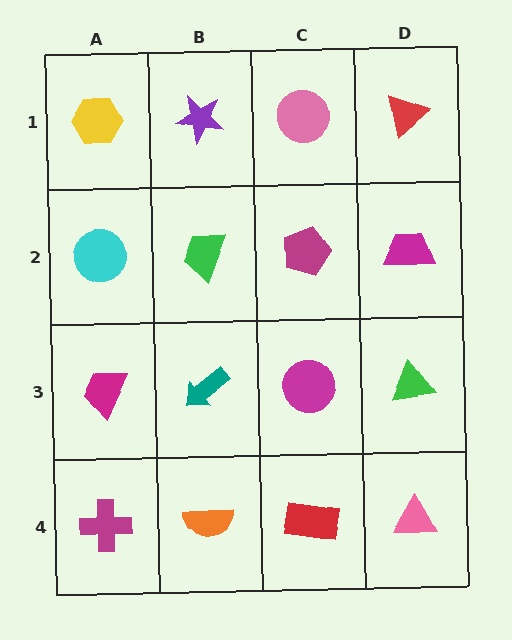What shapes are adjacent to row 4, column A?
A magenta trapezoid (row 3, column A), an orange semicircle (row 4, column B).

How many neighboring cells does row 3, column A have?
3.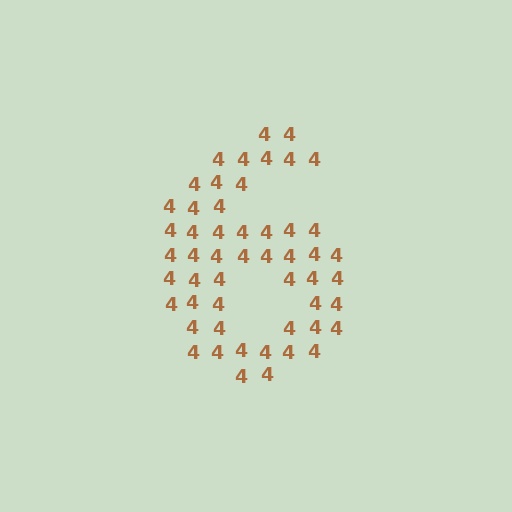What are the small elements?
The small elements are digit 4's.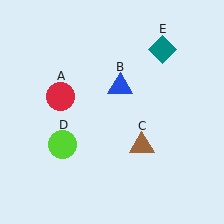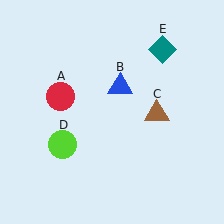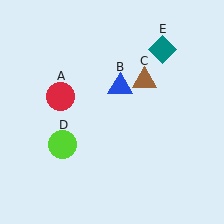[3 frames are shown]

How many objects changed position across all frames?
1 object changed position: brown triangle (object C).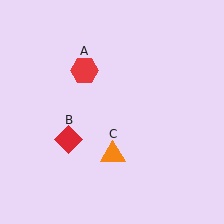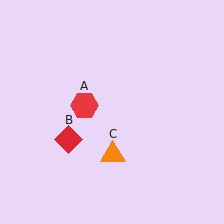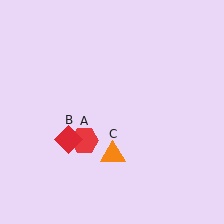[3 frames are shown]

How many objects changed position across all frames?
1 object changed position: red hexagon (object A).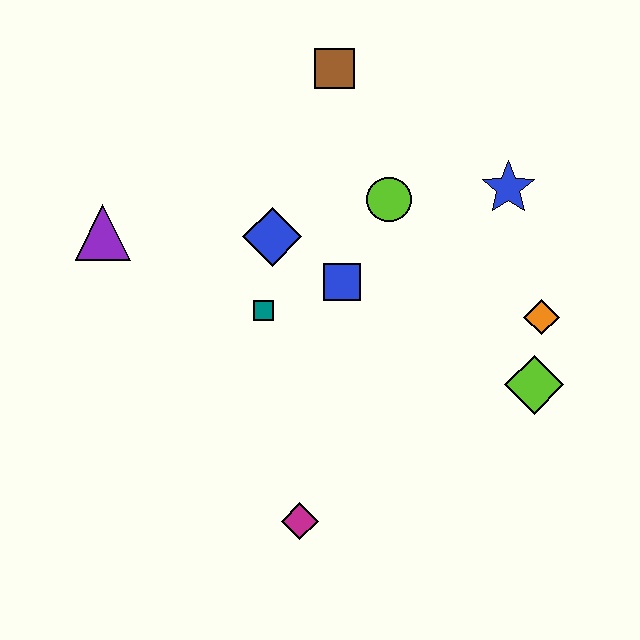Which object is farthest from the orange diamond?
The purple triangle is farthest from the orange diamond.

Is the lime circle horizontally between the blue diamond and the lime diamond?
Yes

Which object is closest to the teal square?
The blue diamond is closest to the teal square.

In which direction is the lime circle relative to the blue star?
The lime circle is to the left of the blue star.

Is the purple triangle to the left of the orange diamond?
Yes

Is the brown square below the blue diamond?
No